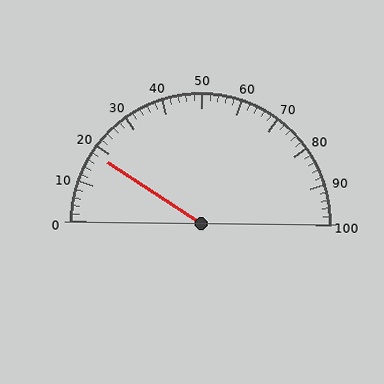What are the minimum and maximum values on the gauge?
The gauge ranges from 0 to 100.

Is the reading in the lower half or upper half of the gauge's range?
The reading is in the lower half of the range (0 to 100).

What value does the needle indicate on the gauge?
The needle indicates approximately 18.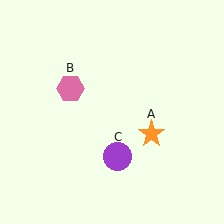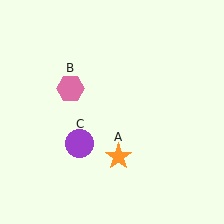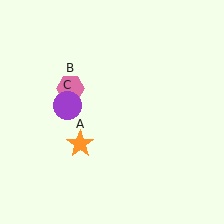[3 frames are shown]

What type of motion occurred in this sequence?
The orange star (object A), purple circle (object C) rotated clockwise around the center of the scene.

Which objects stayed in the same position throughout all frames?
Pink hexagon (object B) remained stationary.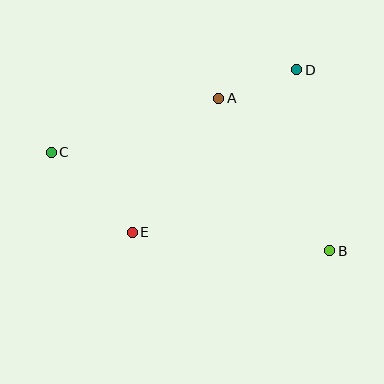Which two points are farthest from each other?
Points B and C are farthest from each other.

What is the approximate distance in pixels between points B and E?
The distance between B and E is approximately 198 pixels.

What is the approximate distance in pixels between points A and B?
The distance between A and B is approximately 189 pixels.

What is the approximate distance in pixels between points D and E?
The distance between D and E is approximately 231 pixels.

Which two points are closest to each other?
Points A and D are closest to each other.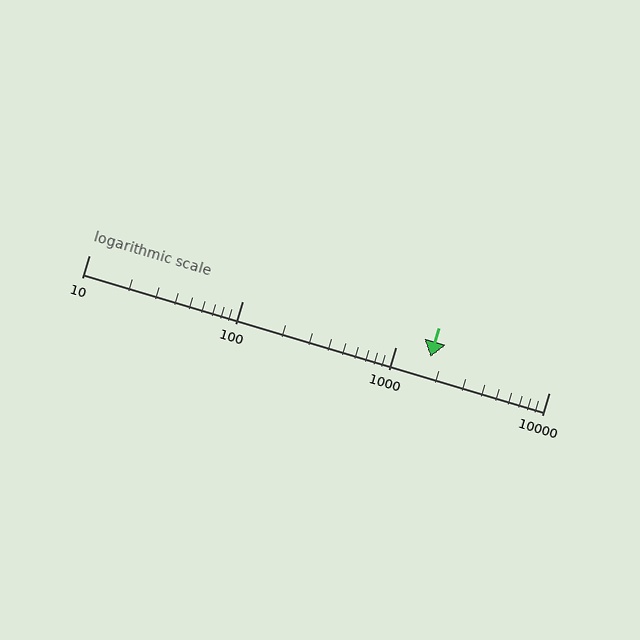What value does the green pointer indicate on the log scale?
The pointer indicates approximately 1700.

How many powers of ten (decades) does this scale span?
The scale spans 3 decades, from 10 to 10000.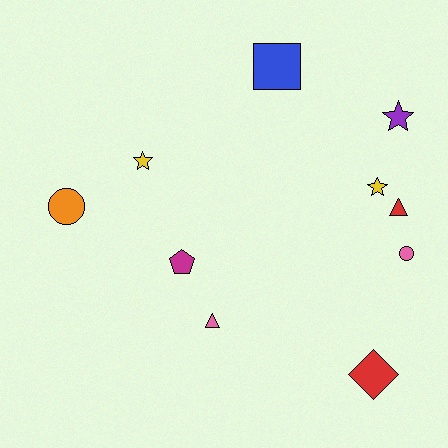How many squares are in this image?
There is 1 square.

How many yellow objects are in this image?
There are 2 yellow objects.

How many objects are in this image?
There are 10 objects.